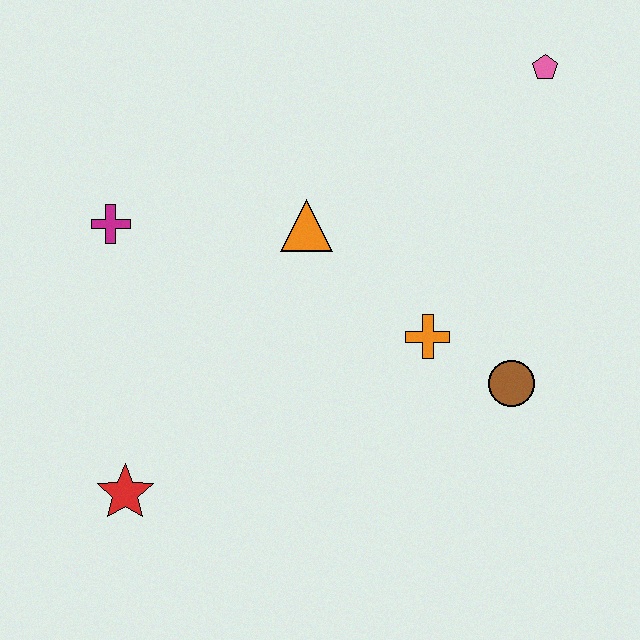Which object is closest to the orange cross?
The brown circle is closest to the orange cross.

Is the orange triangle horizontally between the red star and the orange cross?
Yes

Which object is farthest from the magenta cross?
The pink pentagon is farthest from the magenta cross.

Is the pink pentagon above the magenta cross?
Yes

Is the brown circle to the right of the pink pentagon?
No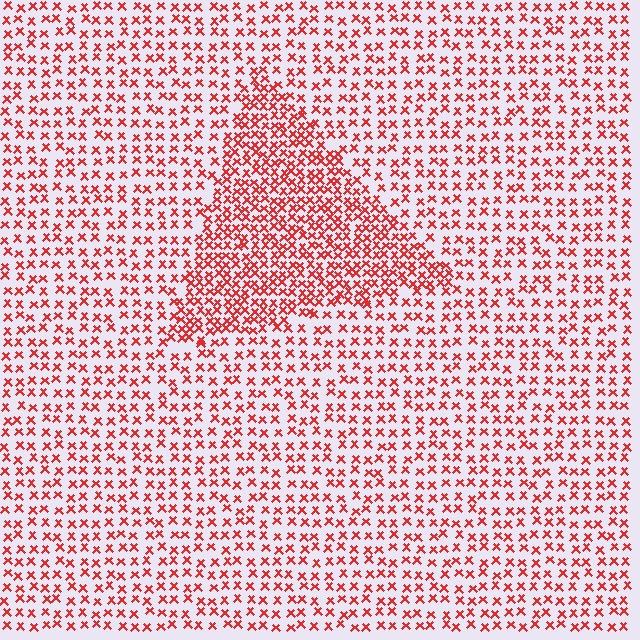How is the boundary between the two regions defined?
The boundary is defined by a change in element density (approximately 1.9x ratio). All elements are the same color, size, and shape.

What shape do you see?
I see a triangle.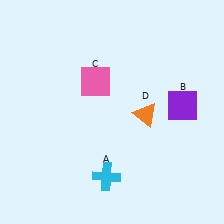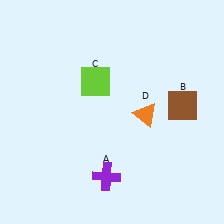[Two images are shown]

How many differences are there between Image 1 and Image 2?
There are 3 differences between the two images.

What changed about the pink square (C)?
In Image 1, C is pink. In Image 2, it changed to lime.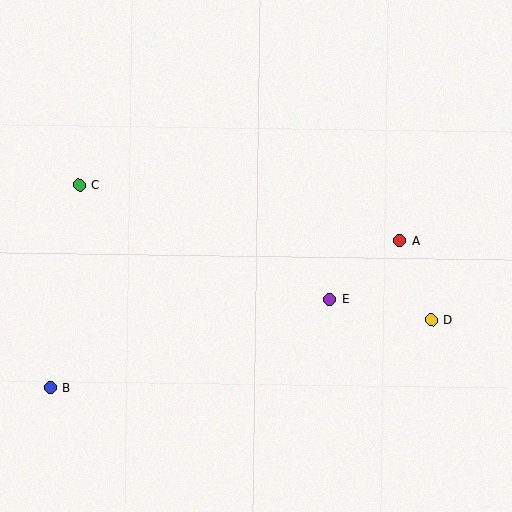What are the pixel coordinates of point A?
Point A is at (400, 241).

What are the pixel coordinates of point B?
Point B is at (51, 388).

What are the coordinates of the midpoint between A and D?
The midpoint between A and D is at (416, 280).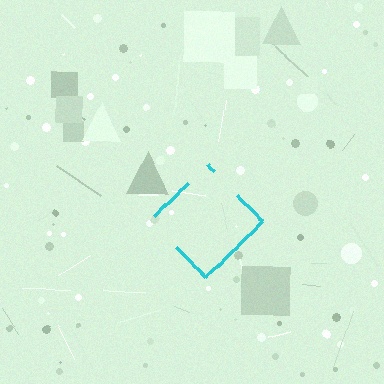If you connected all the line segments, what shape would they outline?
They would outline a diamond.